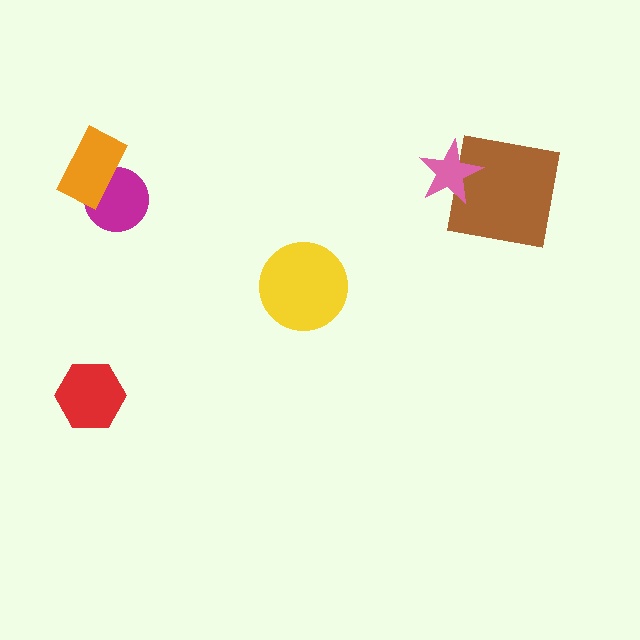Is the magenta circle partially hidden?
Yes, it is partially covered by another shape.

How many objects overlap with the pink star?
1 object overlaps with the pink star.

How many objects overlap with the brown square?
1 object overlaps with the brown square.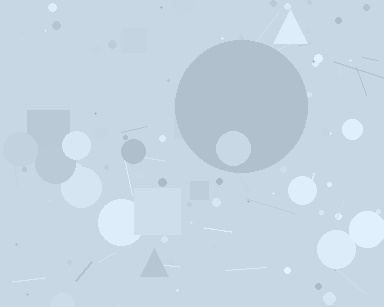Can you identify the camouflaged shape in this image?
The camouflaged shape is a circle.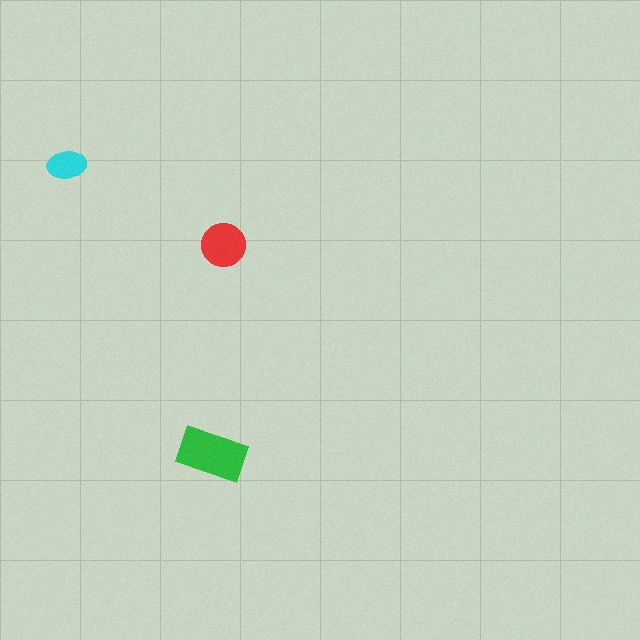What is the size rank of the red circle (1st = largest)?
2nd.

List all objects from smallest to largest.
The cyan ellipse, the red circle, the green rectangle.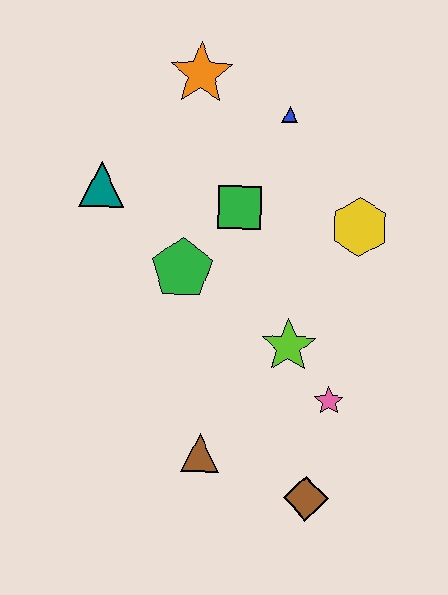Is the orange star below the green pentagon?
No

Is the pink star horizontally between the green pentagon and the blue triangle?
No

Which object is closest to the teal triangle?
The green pentagon is closest to the teal triangle.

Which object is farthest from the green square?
The brown diamond is farthest from the green square.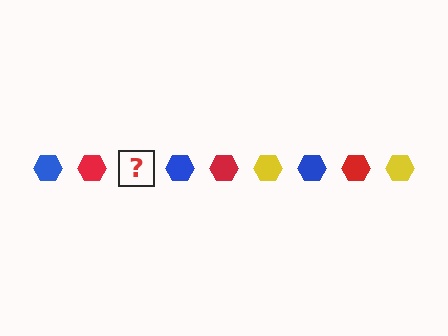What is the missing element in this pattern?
The missing element is a yellow hexagon.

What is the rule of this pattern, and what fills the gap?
The rule is that the pattern cycles through blue, red, yellow hexagons. The gap should be filled with a yellow hexagon.